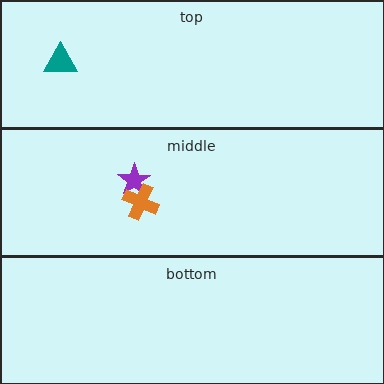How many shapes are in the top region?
1.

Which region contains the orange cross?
The middle region.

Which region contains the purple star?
The middle region.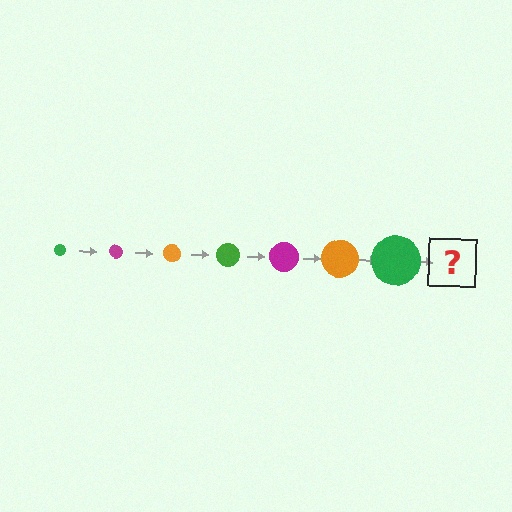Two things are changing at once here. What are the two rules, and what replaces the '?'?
The two rules are that the circle grows larger each step and the color cycles through green, magenta, and orange. The '?' should be a magenta circle, larger than the previous one.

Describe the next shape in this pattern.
It should be a magenta circle, larger than the previous one.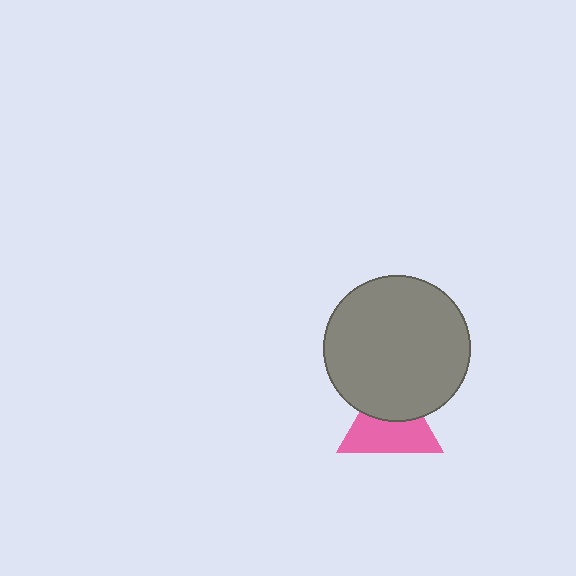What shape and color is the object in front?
The object in front is a gray circle.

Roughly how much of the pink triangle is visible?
About half of it is visible (roughly 60%).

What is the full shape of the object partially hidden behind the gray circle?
The partially hidden object is a pink triangle.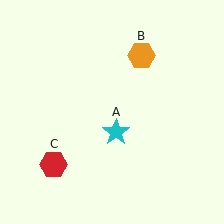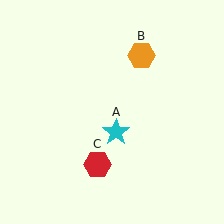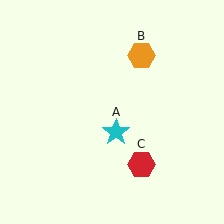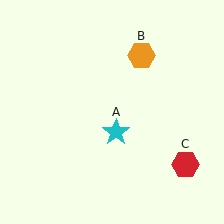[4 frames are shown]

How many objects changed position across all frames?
1 object changed position: red hexagon (object C).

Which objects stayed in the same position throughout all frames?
Cyan star (object A) and orange hexagon (object B) remained stationary.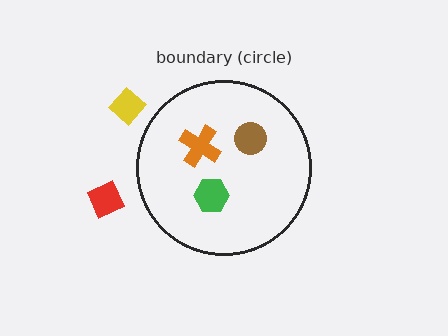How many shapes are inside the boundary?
3 inside, 2 outside.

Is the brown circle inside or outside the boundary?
Inside.